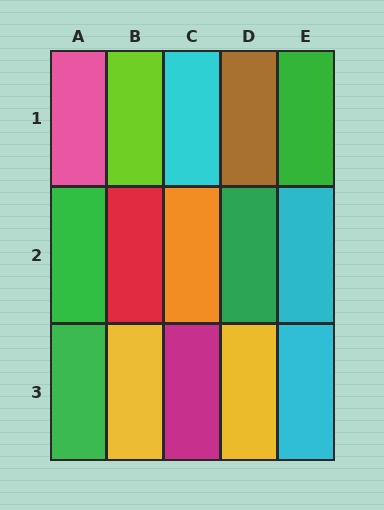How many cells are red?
1 cell is red.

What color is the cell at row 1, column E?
Green.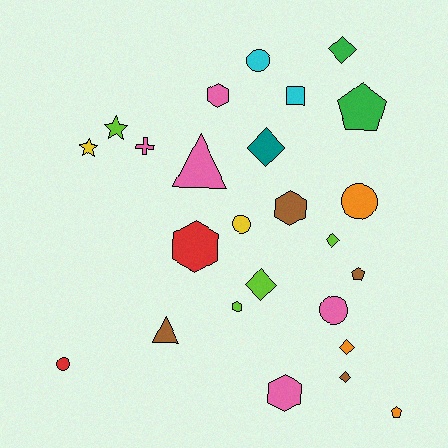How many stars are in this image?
There are 2 stars.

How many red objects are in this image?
There are 2 red objects.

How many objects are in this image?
There are 25 objects.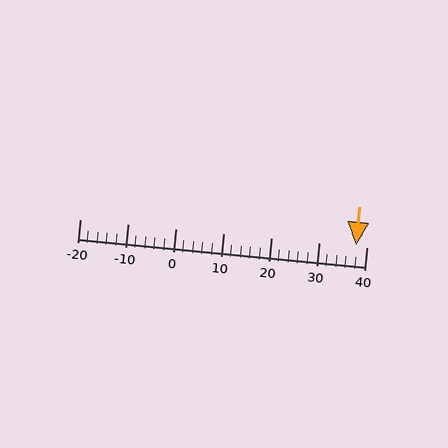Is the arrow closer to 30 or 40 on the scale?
The arrow is closer to 40.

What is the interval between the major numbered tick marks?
The major tick marks are spaced 10 units apart.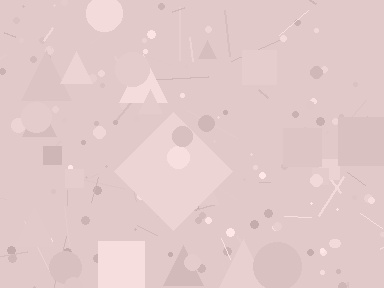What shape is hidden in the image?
A diamond is hidden in the image.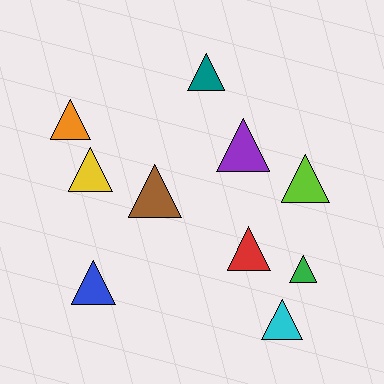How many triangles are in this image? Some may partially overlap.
There are 10 triangles.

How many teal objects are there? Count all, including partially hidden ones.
There is 1 teal object.